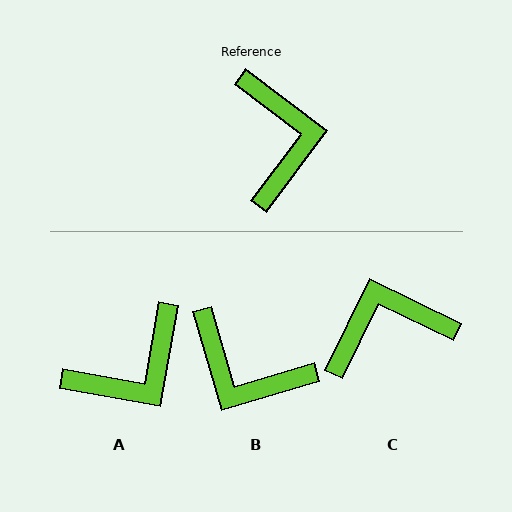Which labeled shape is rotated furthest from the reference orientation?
B, about 127 degrees away.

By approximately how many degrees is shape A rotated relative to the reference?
Approximately 63 degrees clockwise.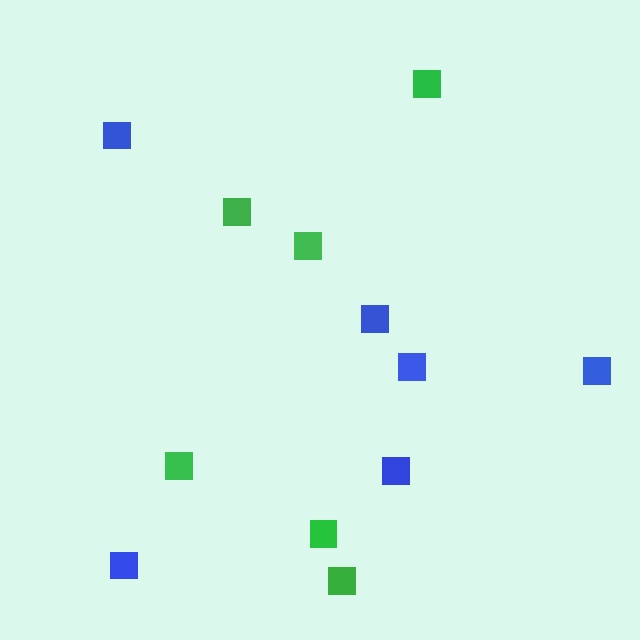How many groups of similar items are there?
There are 2 groups: one group of green squares (6) and one group of blue squares (6).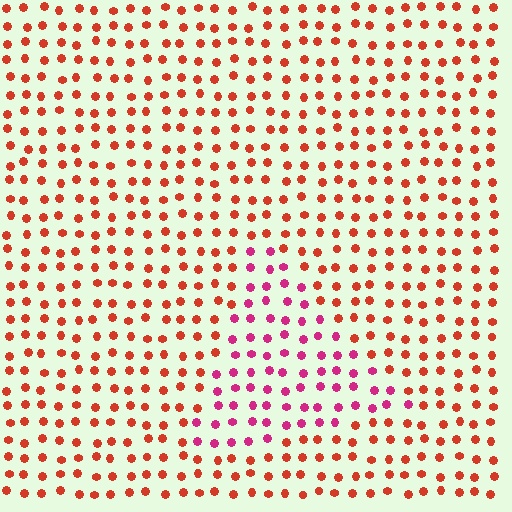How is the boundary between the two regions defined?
The boundary is defined purely by a slight shift in hue (about 40 degrees). Spacing, size, and orientation are identical on both sides.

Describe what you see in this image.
The image is filled with small red elements in a uniform arrangement. A triangle-shaped region is visible where the elements are tinted to a slightly different hue, forming a subtle color boundary.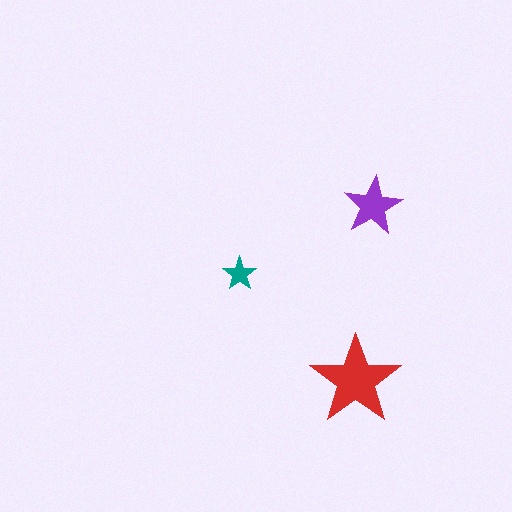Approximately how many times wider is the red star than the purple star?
About 1.5 times wider.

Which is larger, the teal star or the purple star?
The purple one.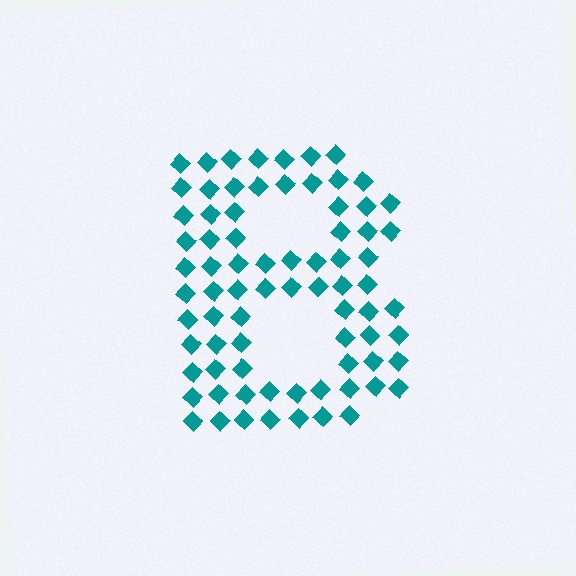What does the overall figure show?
The overall figure shows the letter B.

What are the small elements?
The small elements are diamonds.